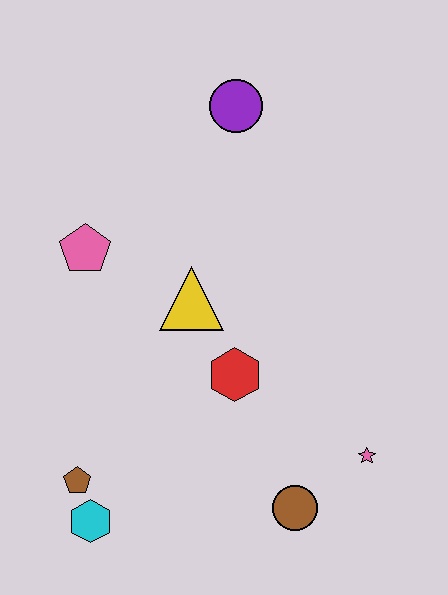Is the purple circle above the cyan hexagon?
Yes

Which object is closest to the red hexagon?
The yellow triangle is closest to the red hexagon.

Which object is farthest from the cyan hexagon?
The purple circle is farthest from the cyan hexagon.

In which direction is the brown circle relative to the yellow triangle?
The brown circle is below the yellow triangle.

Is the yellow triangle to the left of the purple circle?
Yes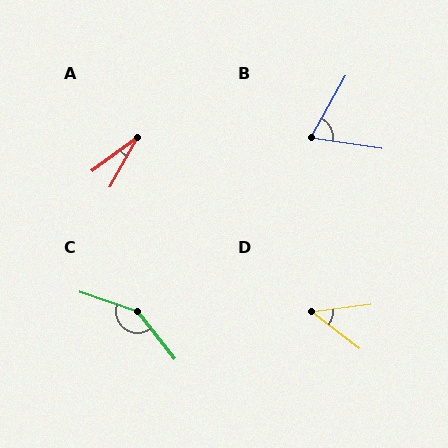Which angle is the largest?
C, at approximately 147 degrees.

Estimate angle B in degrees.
Approximately 69 degrees.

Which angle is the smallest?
A, at approximately 24 degrees.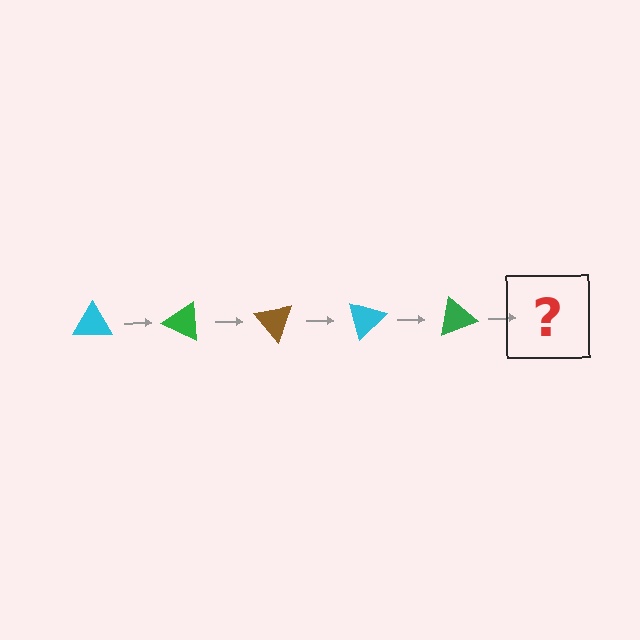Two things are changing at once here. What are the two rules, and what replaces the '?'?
The two rules are that it rotates 25 degrees each step and the color cycles through cyan, green, and brown. The '?' should be a brown triangle, rotated 125 degrees from the start.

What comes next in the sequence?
The next element should be a brown triangle, rotated 125 degrees from the start.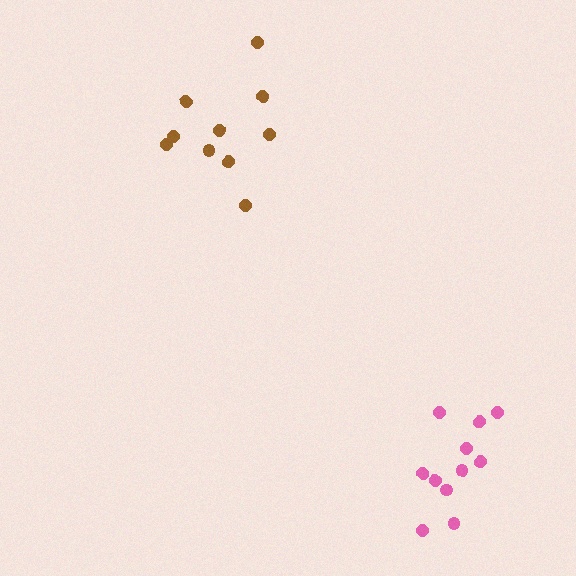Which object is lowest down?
The pink cluster is bottommost.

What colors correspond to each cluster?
The clusters are colored: pink, brown.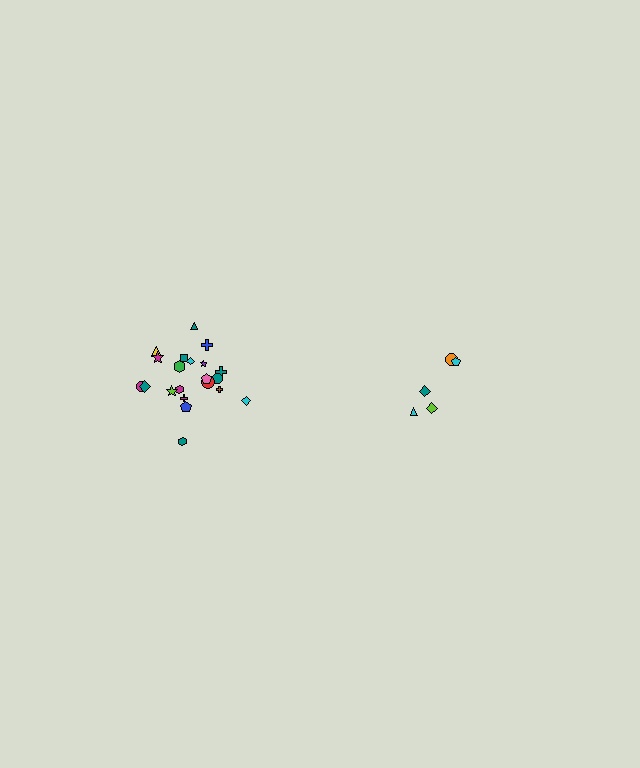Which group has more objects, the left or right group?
The left group.